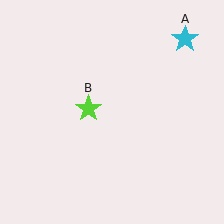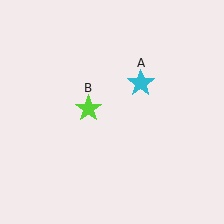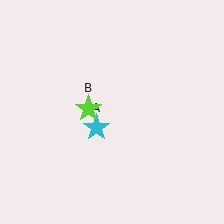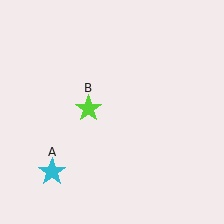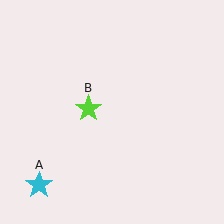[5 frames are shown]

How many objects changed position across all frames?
1 object changed position: cyan star (object A).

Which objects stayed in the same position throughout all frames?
Lime star (object B) remained stationary.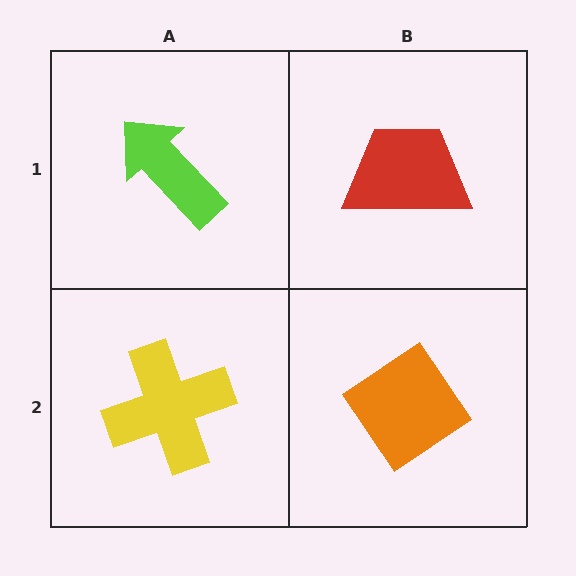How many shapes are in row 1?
2 shapes.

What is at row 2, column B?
An orange diamond.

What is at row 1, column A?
A lime arrow.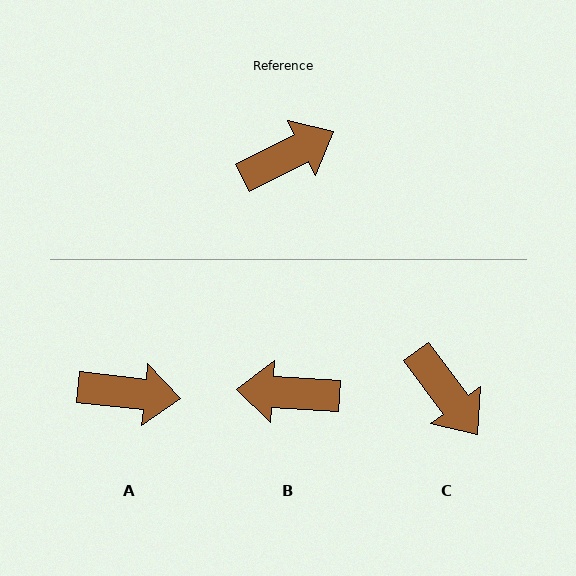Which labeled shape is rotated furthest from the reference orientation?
B, about 149 degrees away.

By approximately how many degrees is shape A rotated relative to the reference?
Approximately 33 degrees clockwise.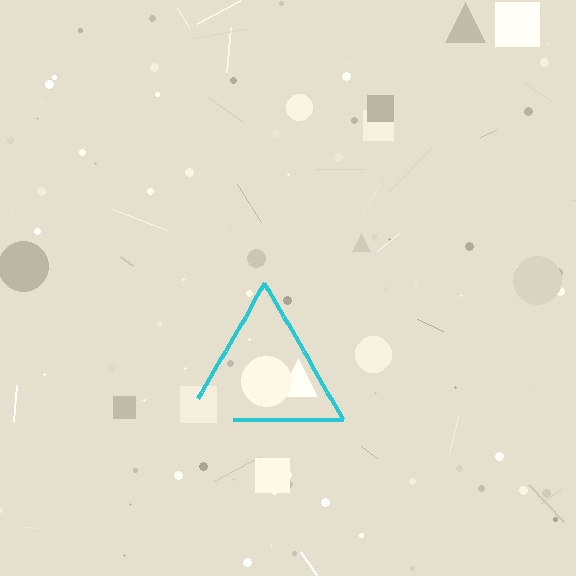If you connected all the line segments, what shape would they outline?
They would outline a triangle.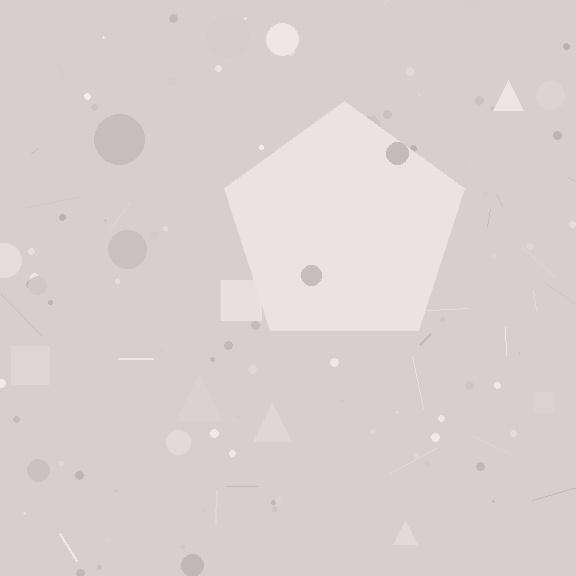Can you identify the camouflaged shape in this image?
The camouflaged shape is a pentagon.